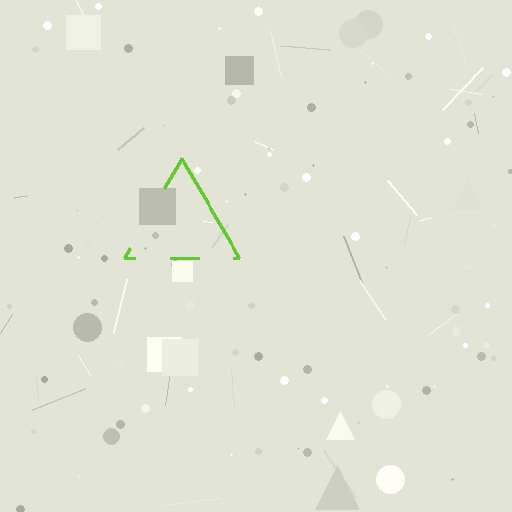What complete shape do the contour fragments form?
The contour fragments form a triangle.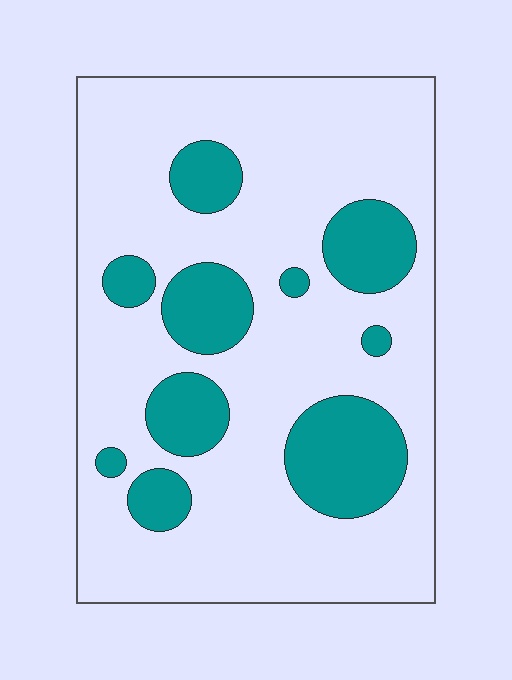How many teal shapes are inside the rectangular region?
10.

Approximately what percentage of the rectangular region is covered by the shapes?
Approximately 25%.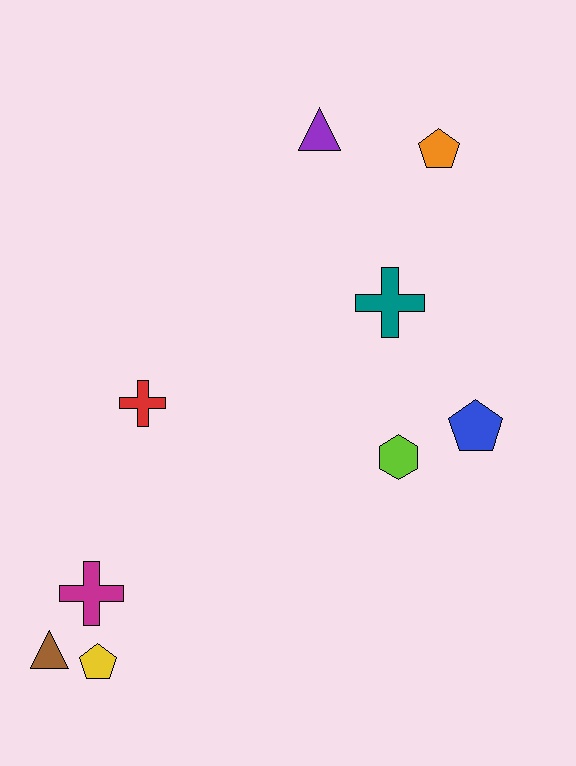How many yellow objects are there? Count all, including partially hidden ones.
There is 1 yellow object.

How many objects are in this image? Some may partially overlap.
There are 9 objects.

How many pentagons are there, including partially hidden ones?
There are 3 pentagons.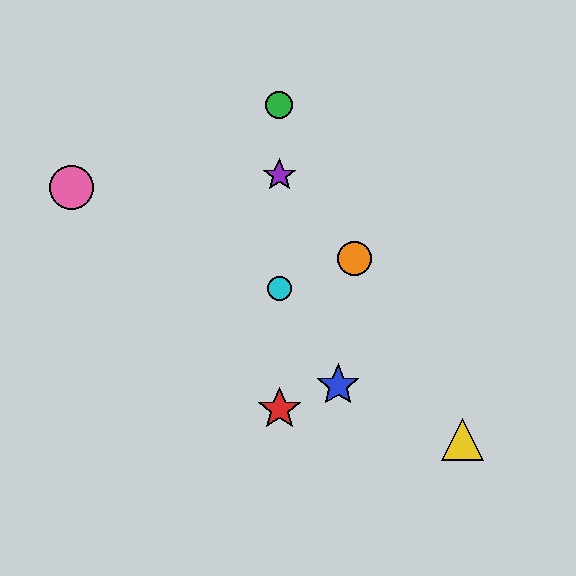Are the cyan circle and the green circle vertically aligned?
Yes, both are at x≈279.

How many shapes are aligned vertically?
4 shapes (the red star, the green circle, the purple star, the cyan circle) are aligned vertically.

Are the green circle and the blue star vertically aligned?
No, the green circle is at x≈279 and the blue star is at x≈338.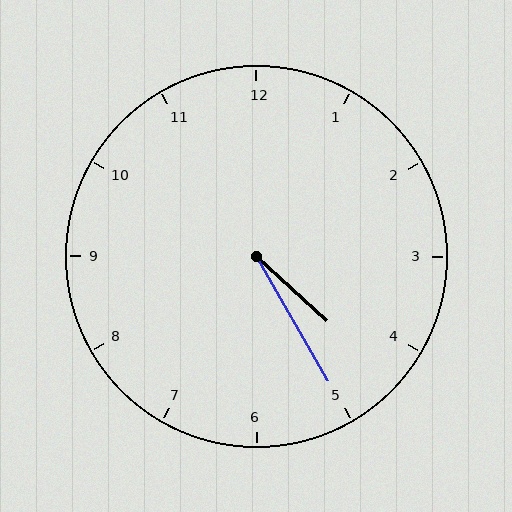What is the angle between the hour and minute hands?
Approximately 18 degrees.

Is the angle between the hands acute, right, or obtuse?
It is acute.